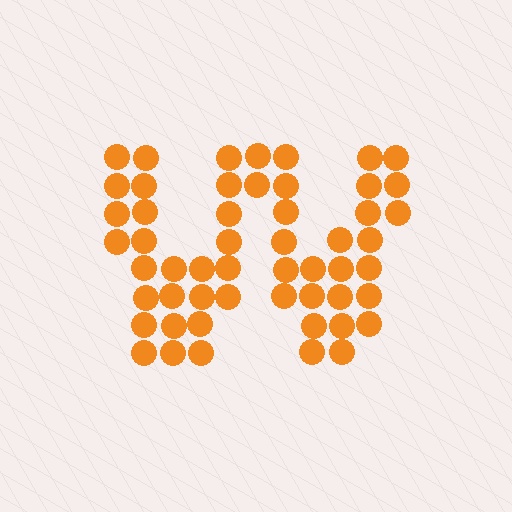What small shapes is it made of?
It is made of small circles.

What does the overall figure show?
The overall figure shows the letter W.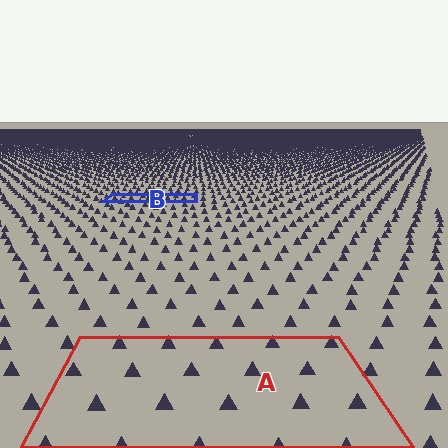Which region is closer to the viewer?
Region A is closer. The texture elements there are larger and more spread out.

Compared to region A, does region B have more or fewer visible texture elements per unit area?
Region B has more texture elements per unit area — they are packed more densely because it is farther away.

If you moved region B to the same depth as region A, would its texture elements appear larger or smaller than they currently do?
They would appear larger. At a closer depth, the same texture elements are projected at a bigger on-screen size.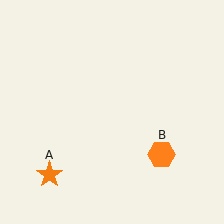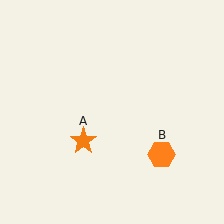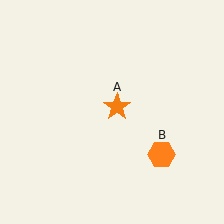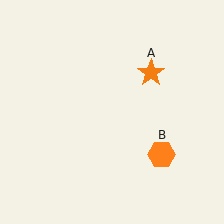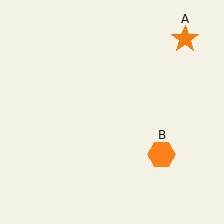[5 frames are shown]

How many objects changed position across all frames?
1 object changed position: orange star (object A).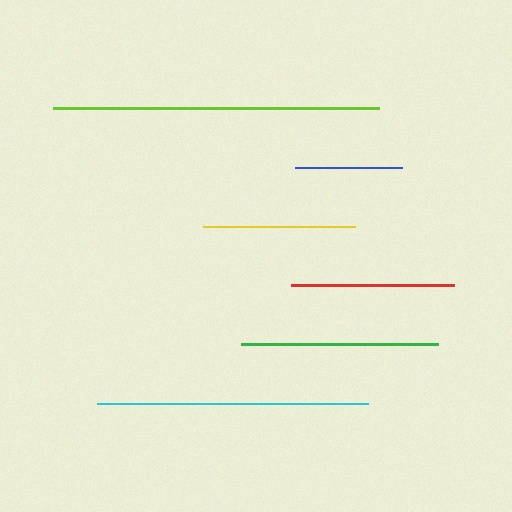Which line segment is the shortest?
The blue line is the shortest at approximately 107 pixels.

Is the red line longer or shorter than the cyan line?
The cyan line is longer than the red line.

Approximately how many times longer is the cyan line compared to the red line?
The cyan line is approximately 1.7 times the length of the red line.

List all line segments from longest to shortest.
From longest to shortest: lime, cyan, green, red, yellow, blue.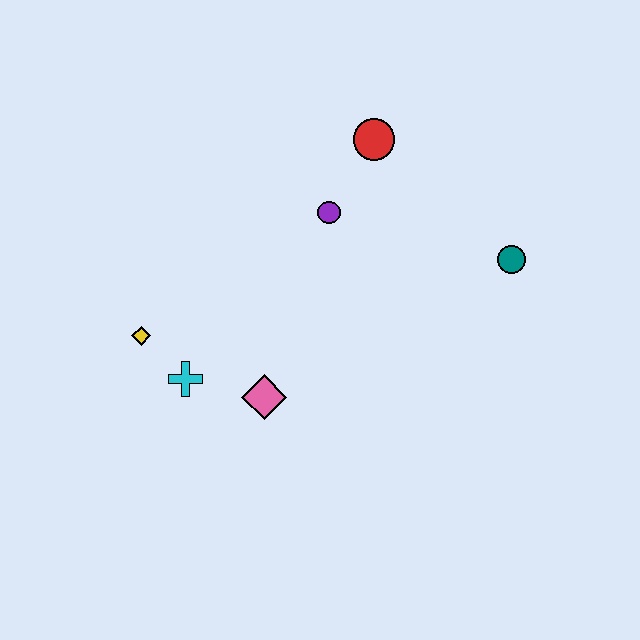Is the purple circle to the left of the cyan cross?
No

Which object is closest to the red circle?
The purple circle is closest to the red circle.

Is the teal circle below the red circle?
Yes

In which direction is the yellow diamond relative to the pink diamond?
The yellow diamond is to the left of the pink diamond.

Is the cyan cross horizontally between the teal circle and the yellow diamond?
Yes